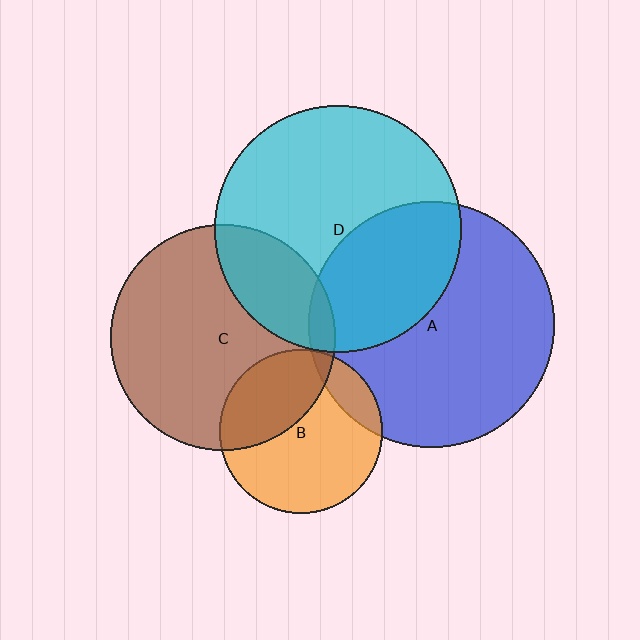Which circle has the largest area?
Circle D (cyan).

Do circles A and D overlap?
Yes.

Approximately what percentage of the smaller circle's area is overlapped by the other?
Approximately 35%.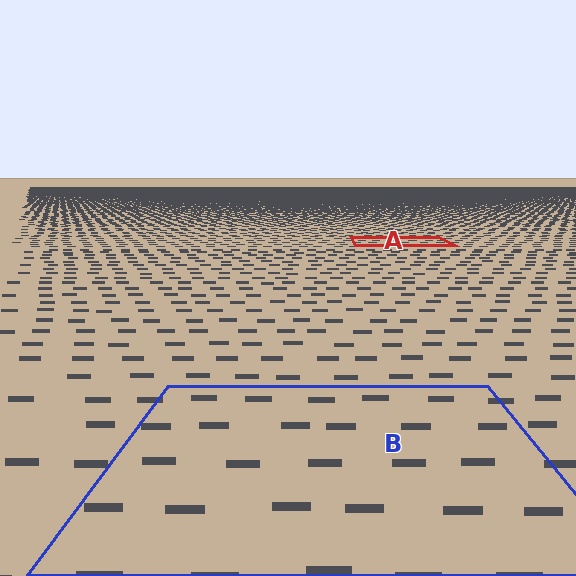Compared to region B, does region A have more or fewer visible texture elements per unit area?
Region A has more texture elements per unit area — they are packed more densely because it is farther away.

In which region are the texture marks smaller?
The texture marks are smaller in region A, because it is farther away.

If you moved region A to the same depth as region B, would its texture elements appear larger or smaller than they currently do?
They would appear larger. At a closer depth, the same texture elements are projected at a bigger on-screen size.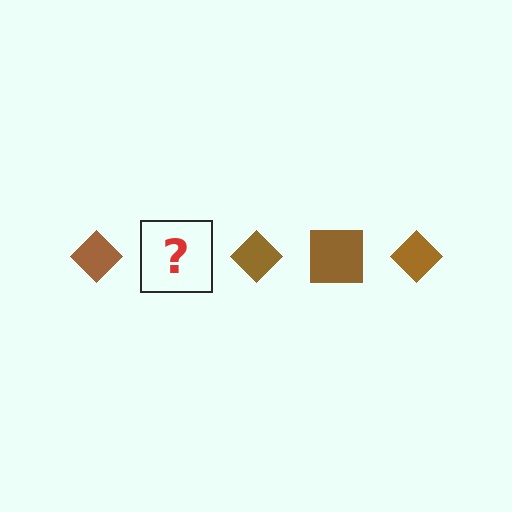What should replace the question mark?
The question mark should be replaced with a brown square.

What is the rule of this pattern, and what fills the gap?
The rule is that the pattern cycles through diamond, square shapes in brown. The gap should be filled with a brown square.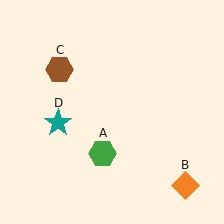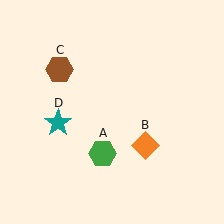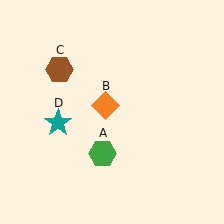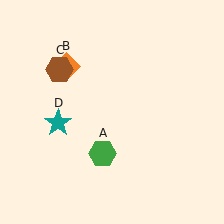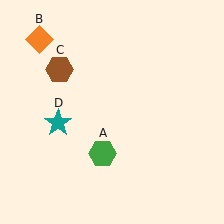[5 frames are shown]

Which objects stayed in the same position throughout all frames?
Green hexagon (object A) and brown hexagon (object C) and teal star (object D) remained stationary.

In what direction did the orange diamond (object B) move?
The orange diamond (object B) moved up and to the left.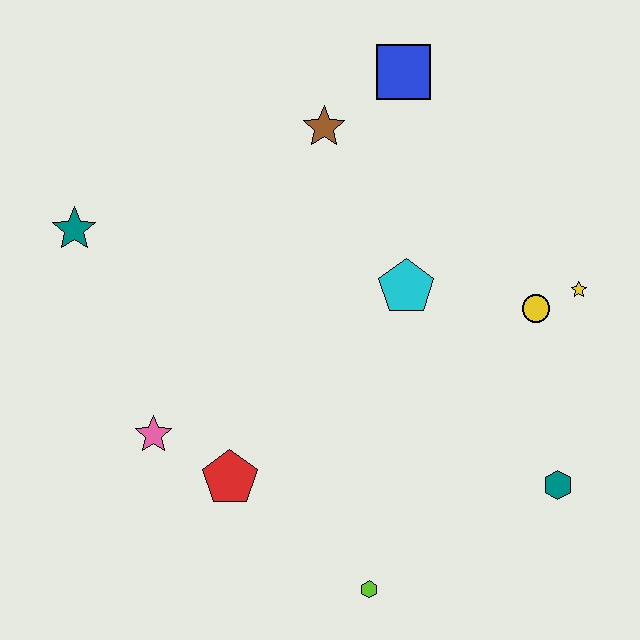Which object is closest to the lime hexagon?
The red pentagon is closest to the lime hexagon.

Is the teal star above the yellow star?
Yes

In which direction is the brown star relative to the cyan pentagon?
The brown star is above the cyan pentagon.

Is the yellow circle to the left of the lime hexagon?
No